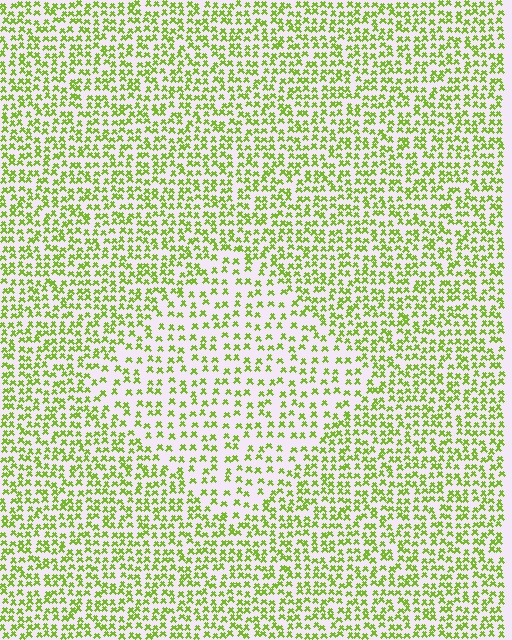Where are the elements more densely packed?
The elements are more densely packed outside the diamond boundary.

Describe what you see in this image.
The image contains small lime elements arranged at two different densities. A diamond-shaped region is visible where the elements are less densely packed than the surrounding area.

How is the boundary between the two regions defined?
The boundary is defined by a change in element density (approximately 1.7x ratio). All elements are the same color, size, and shape.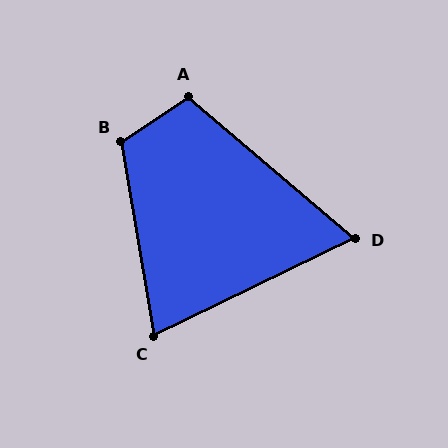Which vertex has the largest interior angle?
B, at approximately 114 degrees.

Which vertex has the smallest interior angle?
D, at approximately 66 degrees.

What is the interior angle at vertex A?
Approximately 106 degrees (obtuse).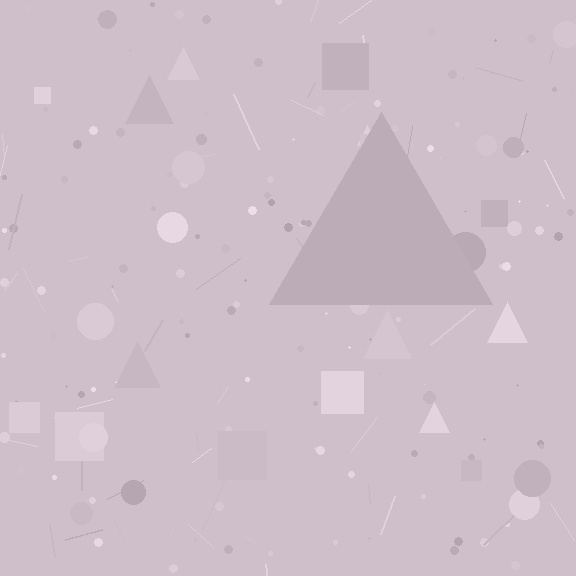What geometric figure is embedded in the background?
A triangle is embedded in the background.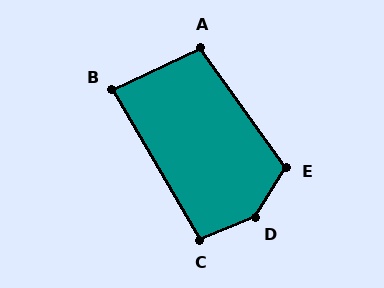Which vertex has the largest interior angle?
D, at approximately 144 degrees.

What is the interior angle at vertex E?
Approximately 113 degrees (obtuse).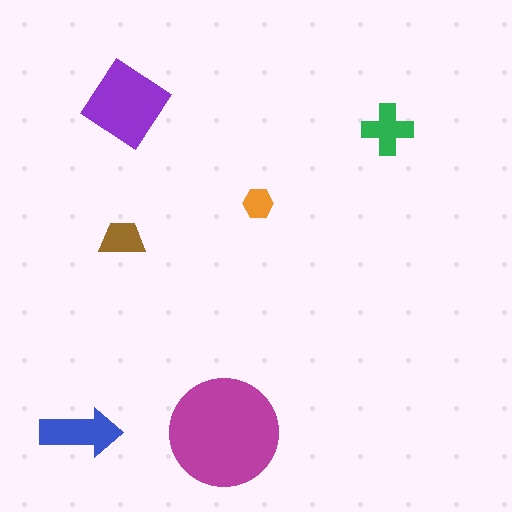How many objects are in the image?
There are 6 objects in the image.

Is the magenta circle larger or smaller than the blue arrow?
Larger.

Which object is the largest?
The magenta circle.